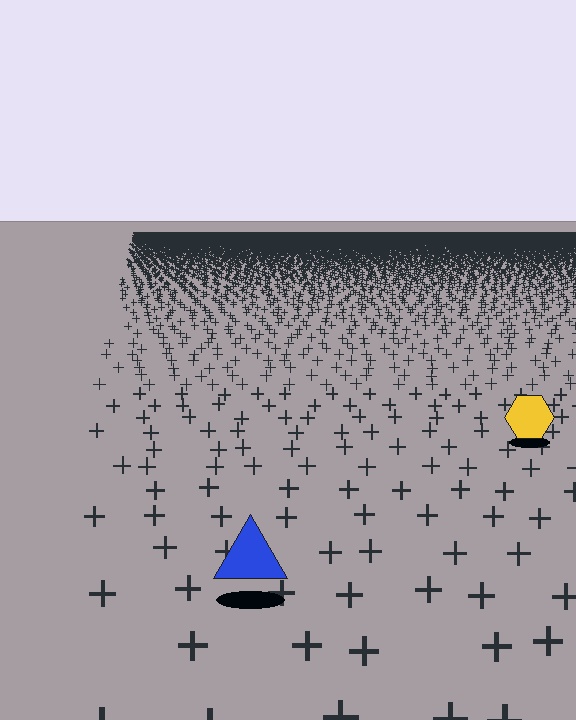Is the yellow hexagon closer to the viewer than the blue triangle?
No. The blue triangle is closer — you can tell from the texture gradient: the ground texture is coarser near it.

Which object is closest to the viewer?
The blue triangle is closest. The texture marks near it are larger and more spread out.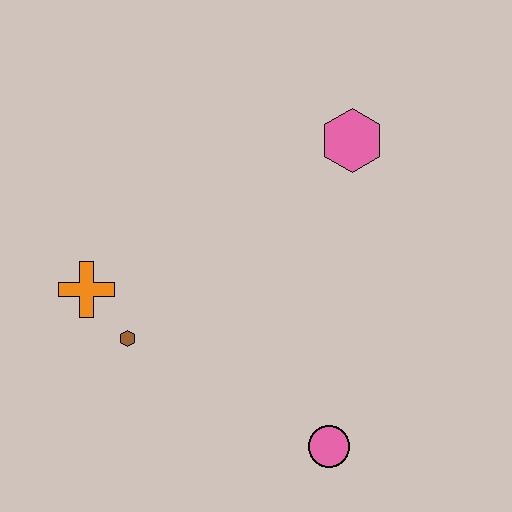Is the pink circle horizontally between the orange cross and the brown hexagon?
No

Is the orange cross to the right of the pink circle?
No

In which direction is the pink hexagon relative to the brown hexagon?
The pink hexagon is to the right of the brown hexagon.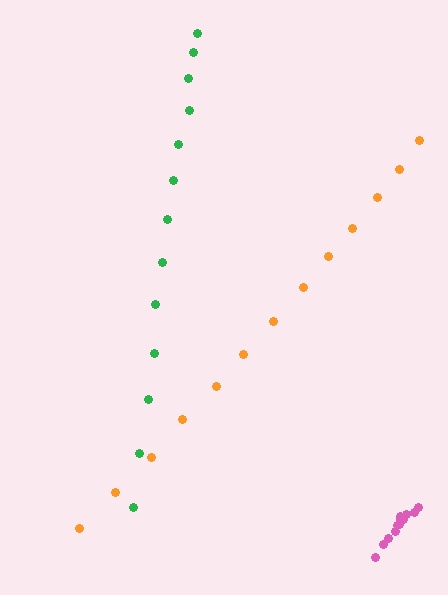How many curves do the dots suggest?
There are 3 distinct paths.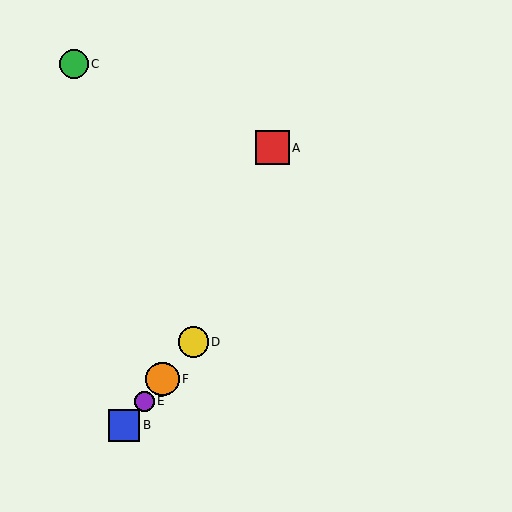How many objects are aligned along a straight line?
4 objects (B, D, E, F) are aligned along a straight line.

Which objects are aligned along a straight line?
Objects B, D, E, F are aligned along a straight line.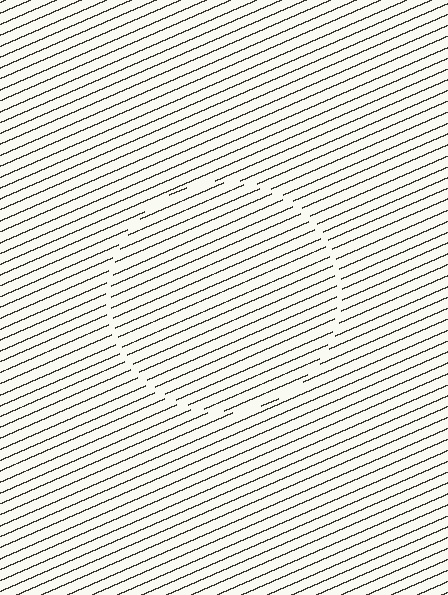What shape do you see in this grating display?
An illusory circle. The interior of the shape contains the same grating, shifted by half a period — the contour is defined by the phase discontinuity where line-ends from the inner and outer gratings abut.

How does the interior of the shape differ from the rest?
The interior of the shape contains the same grating, shifted by half a period — the contour is defined by the phase discontinuity where line-ends from the inner and outer gratings abut.